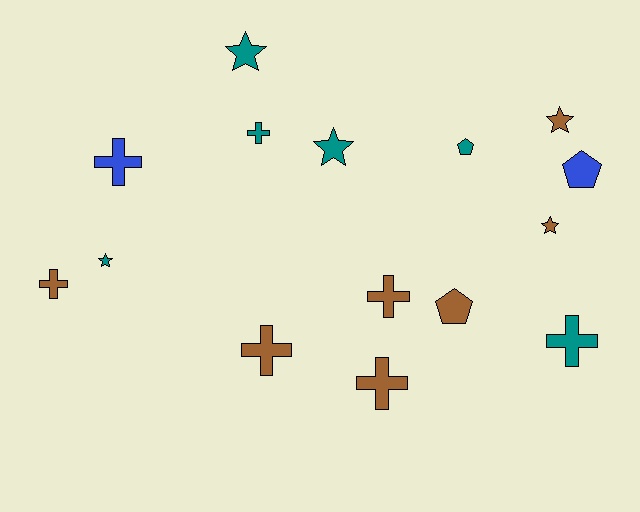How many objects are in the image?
There are 15 objects.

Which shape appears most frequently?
Cross, with 7 objects.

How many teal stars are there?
There are 3 teal stars.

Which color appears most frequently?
Brown, with 7 objects.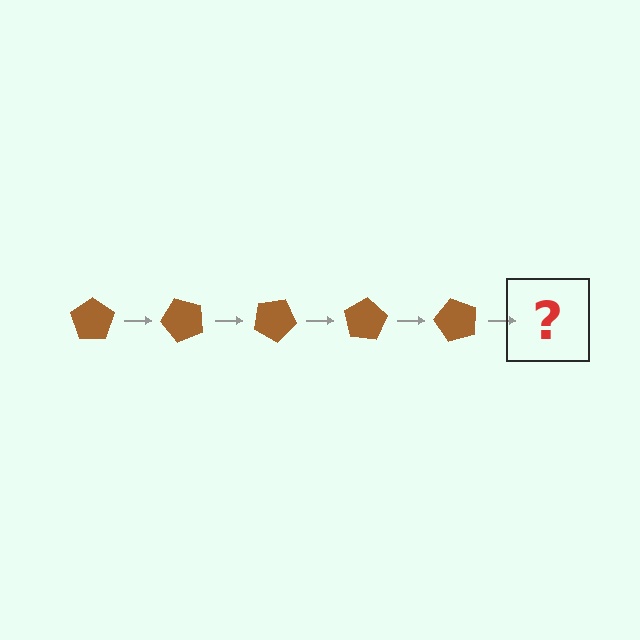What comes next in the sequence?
The next element should be a brown pentagon rotated 250 degrees.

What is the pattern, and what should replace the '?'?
The pattern is that the pentagon rotates 50 degrees each step. The '?' should be a brown pentagon rotated 250 degrees.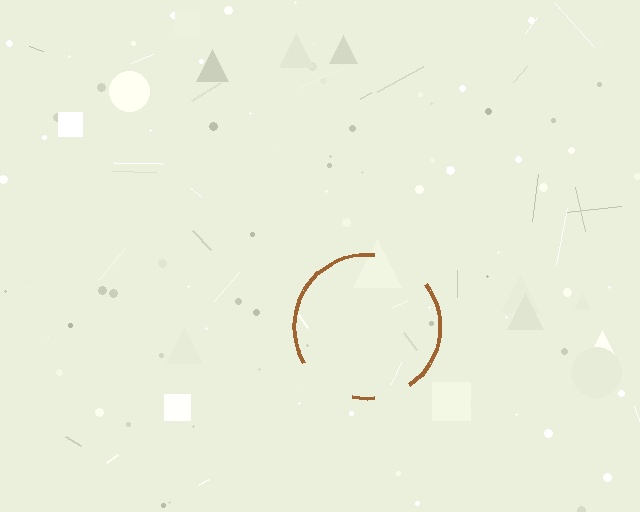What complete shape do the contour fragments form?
The contour fragments form a circle.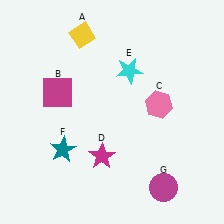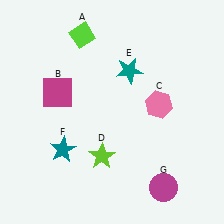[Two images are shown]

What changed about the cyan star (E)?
In Image 1, E is cyan. In Image 2, it changed to teal.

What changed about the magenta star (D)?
In Image 1, D is magenta. In Image 2, it changed to lime.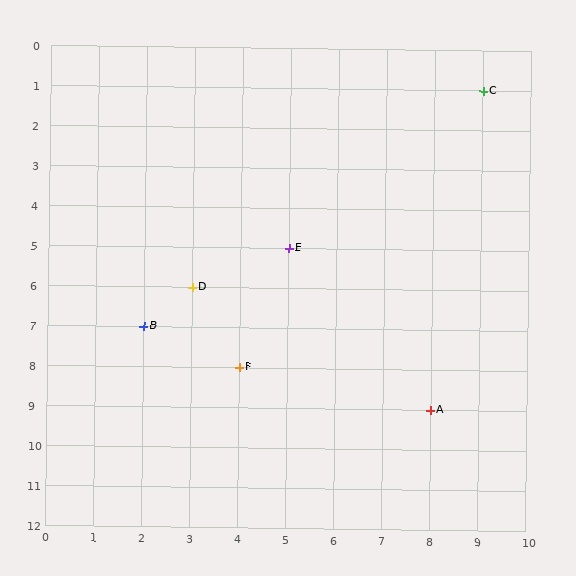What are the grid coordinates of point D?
Point D is at grid coordinates (3, 6).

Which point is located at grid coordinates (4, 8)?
Point F is at (4, 8).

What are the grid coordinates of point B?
Point B is at grid coordinates (2, 7).